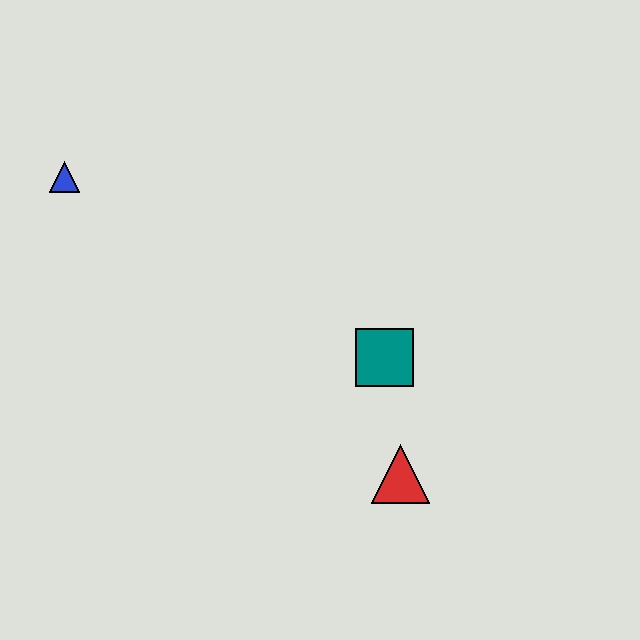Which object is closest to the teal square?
The red triangle is closest to the teal square.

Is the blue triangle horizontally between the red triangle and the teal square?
No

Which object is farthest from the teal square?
The blue triangle is farthest from the teal square.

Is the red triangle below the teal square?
Yes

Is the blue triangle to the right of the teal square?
No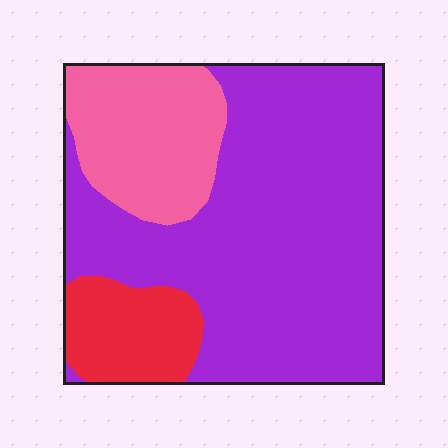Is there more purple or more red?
Purple.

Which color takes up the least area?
Red, at roughly 15%.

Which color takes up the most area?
Purple, at roughly 65%.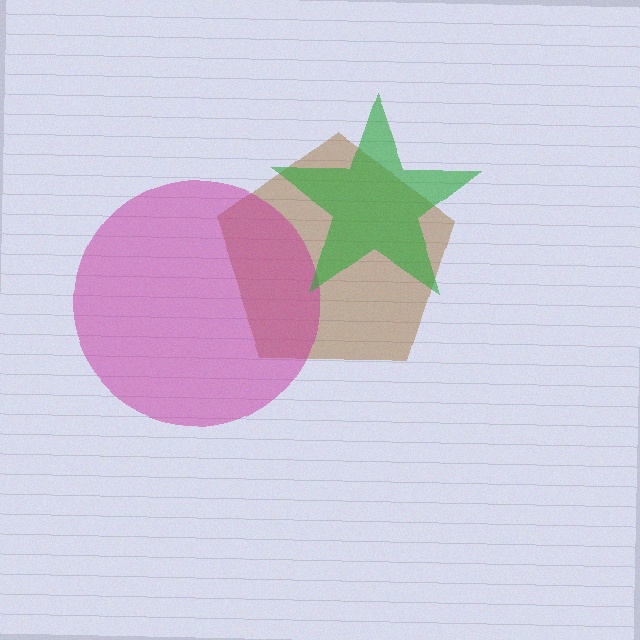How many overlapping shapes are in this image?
There are 3 overlapping shapes in the image.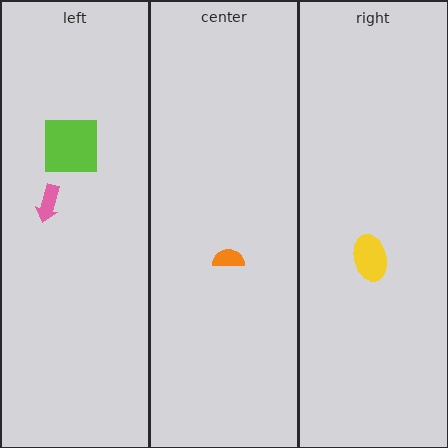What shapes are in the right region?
The yellow ellipse.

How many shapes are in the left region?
2.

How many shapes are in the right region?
1.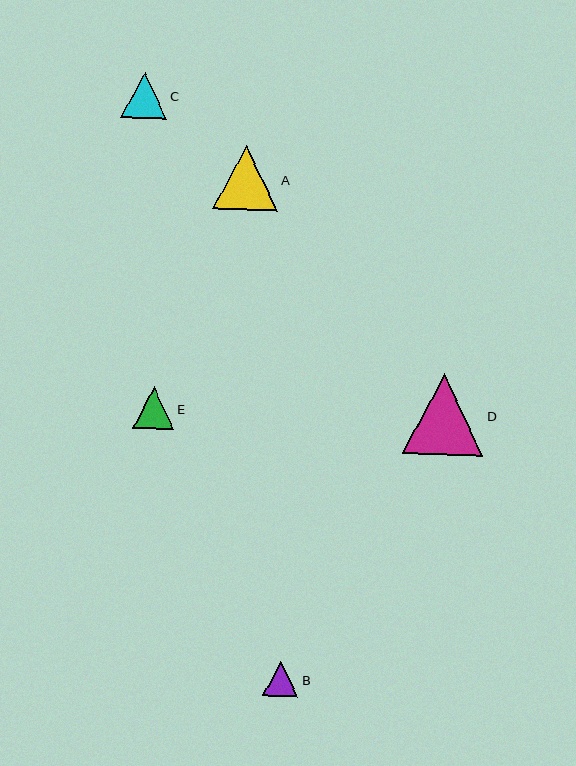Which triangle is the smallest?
Triangle B is the smallest with a size of approximately 35 pixels.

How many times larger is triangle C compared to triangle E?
Triangle C is approximately 1.1 times the size of triangle E.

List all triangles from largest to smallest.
From largest to smallest: D, A, C, E, B.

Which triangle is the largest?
Triangle D is the largest with a size of approximately 80 pixels.